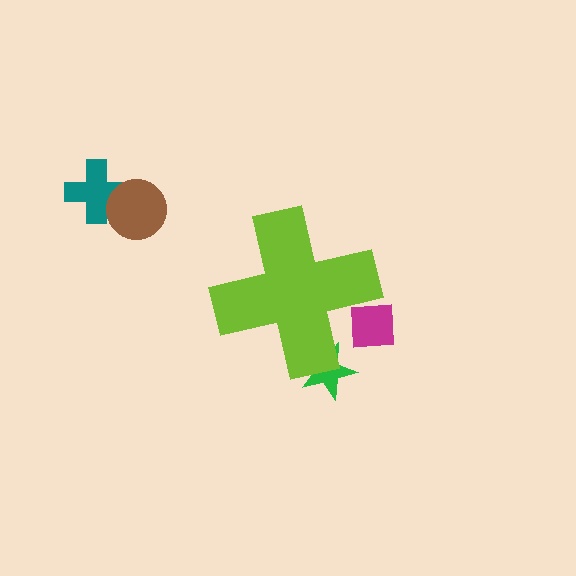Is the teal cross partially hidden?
No, the teal cross is fully visible.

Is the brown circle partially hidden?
No, the brown circle is fully visible.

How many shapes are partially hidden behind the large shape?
2 shapes are partially hidden.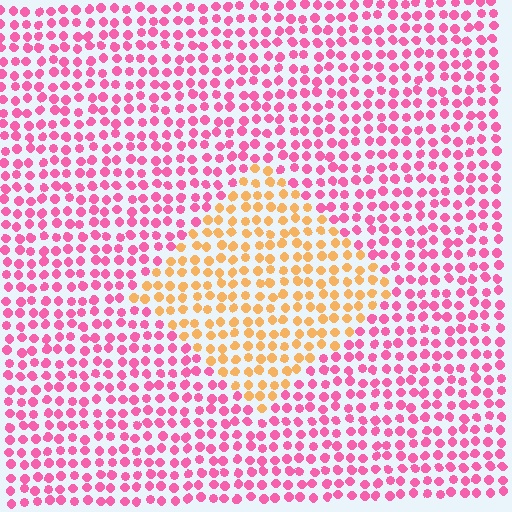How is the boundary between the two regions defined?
The boundary is defined purely by a slight shift in hue (about 64 degrees). Spacing, size, and orientation are identical on both sides.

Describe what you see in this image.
The image is filled with small pink elements in a uniform arrangement. A diamond-shaped region is visible where the elements are tinted to a slightly different hue, forming a subtle color boundary.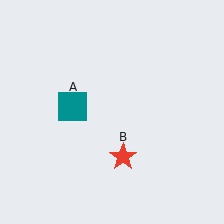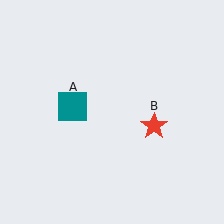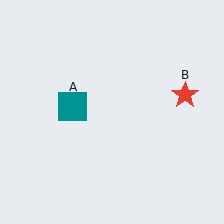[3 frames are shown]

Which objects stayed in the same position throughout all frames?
Teal square (object A) remained stationary.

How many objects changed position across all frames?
1 object changed position: red star (object B).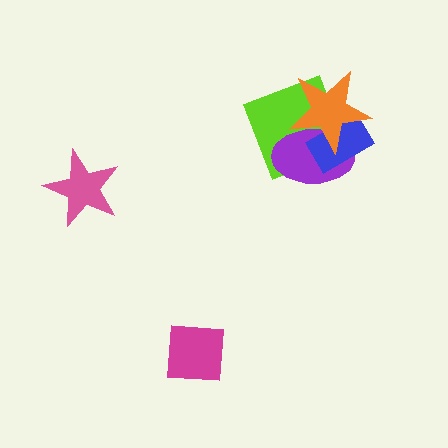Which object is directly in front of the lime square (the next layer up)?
The purple ellipse is directly in front of the lime square.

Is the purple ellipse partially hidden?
Yes, it is partially covered by another shape.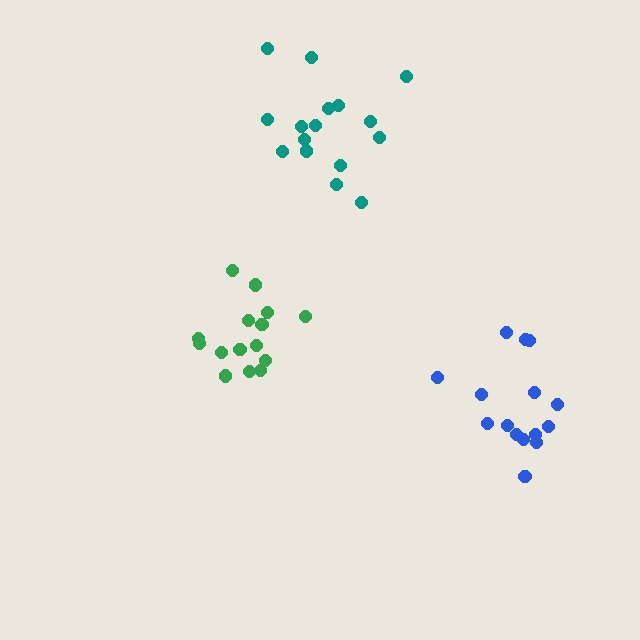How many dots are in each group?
Group 1: 16 dots, Group 2: 15 dots, Group 3: 15 dots (46 total).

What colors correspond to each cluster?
The clusters are colored: teal, blue, green.